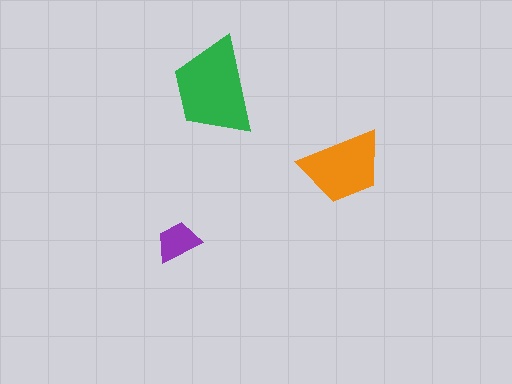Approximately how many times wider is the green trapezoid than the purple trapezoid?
About 2 times wider.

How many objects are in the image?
There are 3 objects in the image.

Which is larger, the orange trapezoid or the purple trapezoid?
The orange one.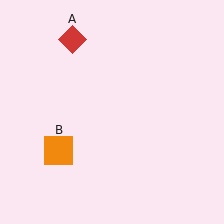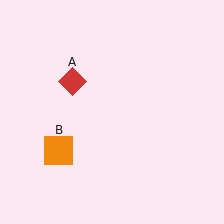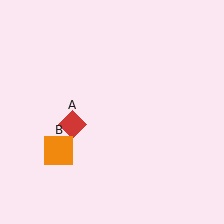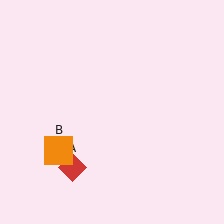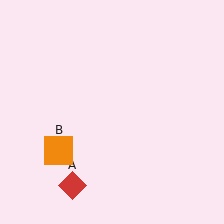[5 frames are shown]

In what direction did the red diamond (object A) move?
The red diamond (object A) moved down.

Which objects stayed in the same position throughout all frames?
Orange square (object B) remained stationary.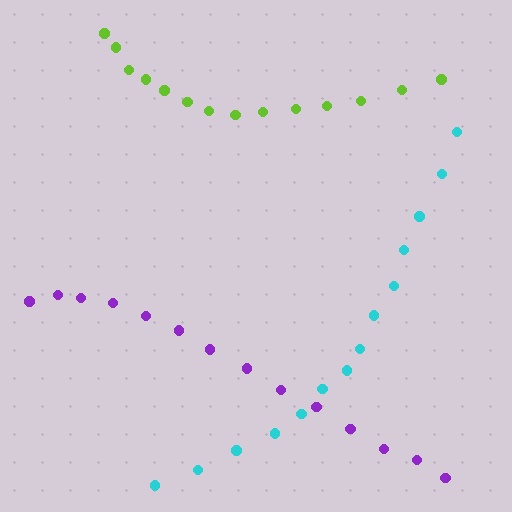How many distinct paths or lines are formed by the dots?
There are 3 distinct paths.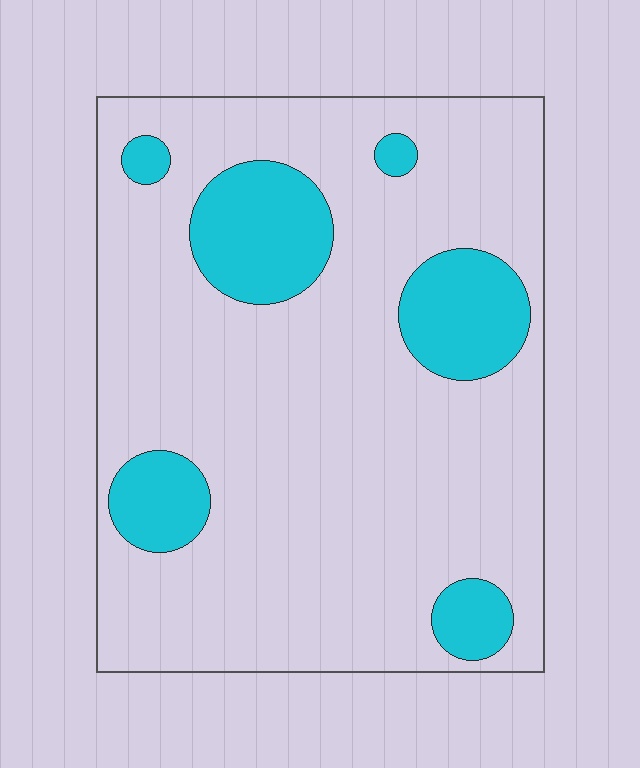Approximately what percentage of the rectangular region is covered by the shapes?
Approximately 20%.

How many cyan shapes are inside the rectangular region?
6.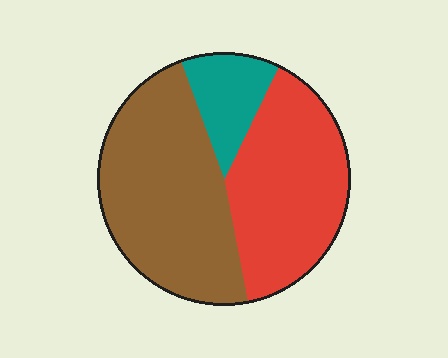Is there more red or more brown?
Brown.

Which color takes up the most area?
Brown, at roughly 50%.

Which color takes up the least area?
Teal, at roughly 15%.